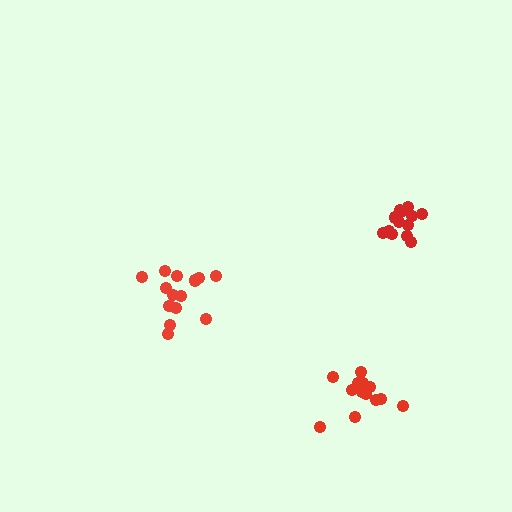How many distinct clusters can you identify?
There are 3 distinct clusters.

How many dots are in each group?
Group 1: 13 dots, Group 2: 13 dots, Group 3: 14 dots (40 total).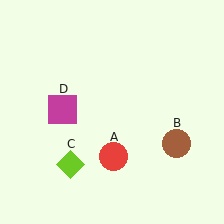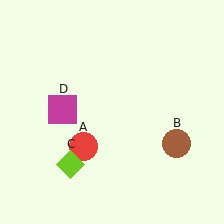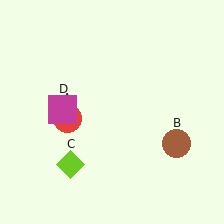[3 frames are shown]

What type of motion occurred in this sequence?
The red circle (object A) rotated clockwise around the center of the scene.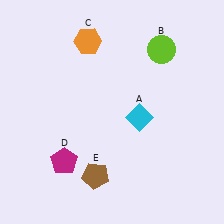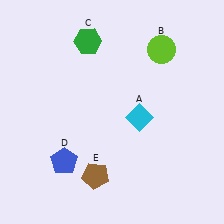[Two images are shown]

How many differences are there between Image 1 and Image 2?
There are 2 differences between the two images.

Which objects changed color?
C changed from orange to green. D changed from magenta to blue.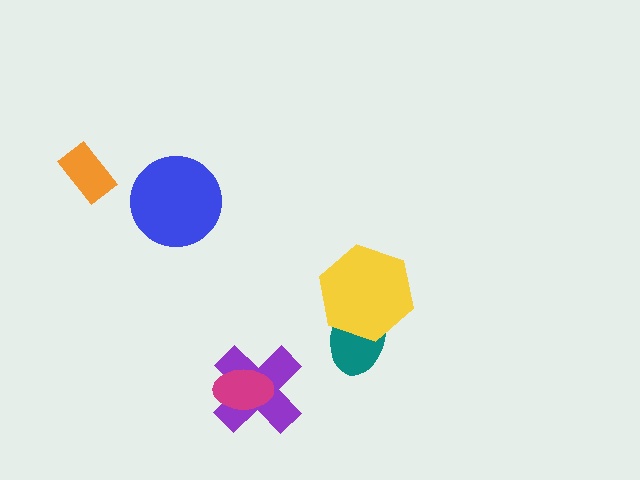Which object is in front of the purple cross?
The magenta ellipse is in front of the purple cross.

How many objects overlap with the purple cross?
1 object overlaps with the purple cross.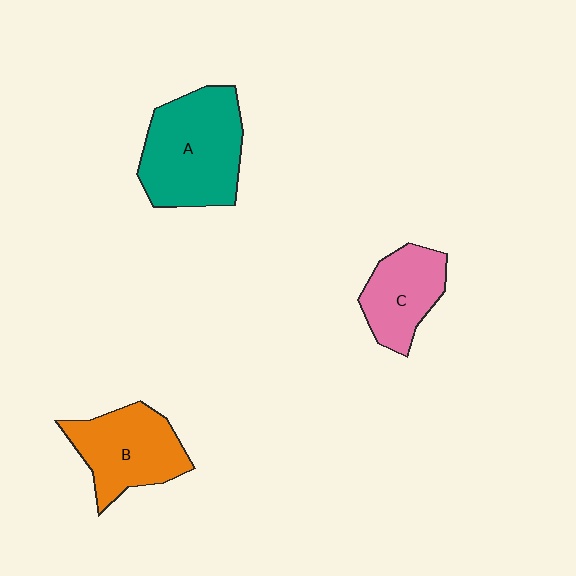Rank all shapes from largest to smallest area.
From largest to smallest: A (teal), B (orange), C (pink).